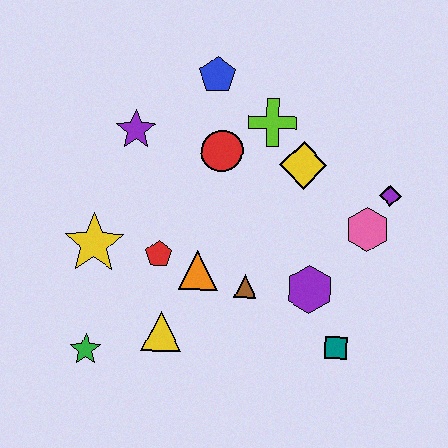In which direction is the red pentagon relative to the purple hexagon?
The red pentagon is to the left of the purple hexagon.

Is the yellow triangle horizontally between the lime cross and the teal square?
No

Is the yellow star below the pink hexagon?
Yes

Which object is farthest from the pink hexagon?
The green star is farthest from the pink hexagon.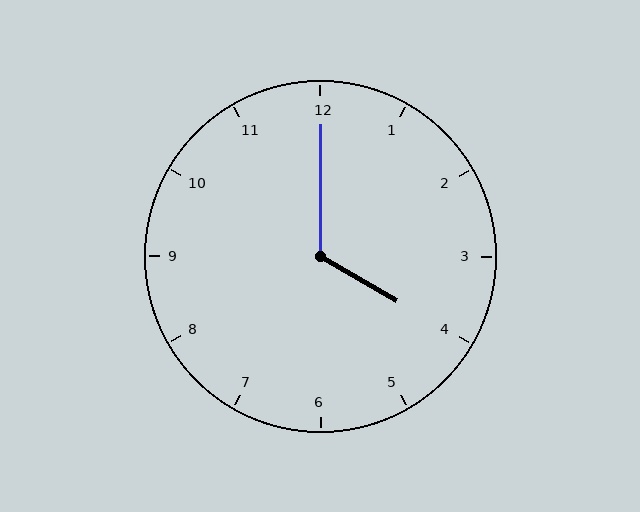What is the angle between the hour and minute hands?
Approximately 120 degrees.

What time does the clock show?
4:00.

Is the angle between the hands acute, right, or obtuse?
It is obtuse.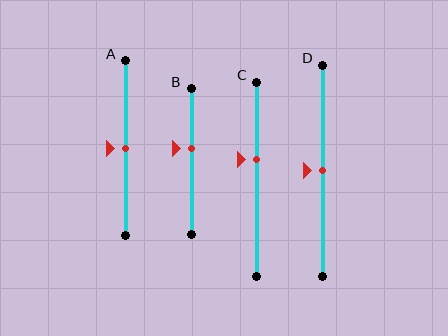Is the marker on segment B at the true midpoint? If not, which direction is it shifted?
No, the marker on segment B is shifted upward by about 9% of the segment length.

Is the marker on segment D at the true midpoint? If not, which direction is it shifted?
Yes, the marker on segment D is at the true midpoint.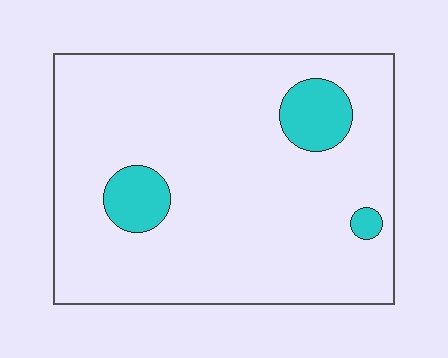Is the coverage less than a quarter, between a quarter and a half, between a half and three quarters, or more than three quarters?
Less than a quarter.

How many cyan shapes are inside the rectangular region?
3.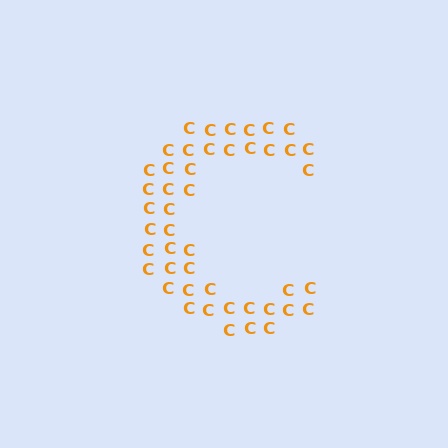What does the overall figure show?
The overall figure shows the letter C.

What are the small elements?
The small elements are letter C's.